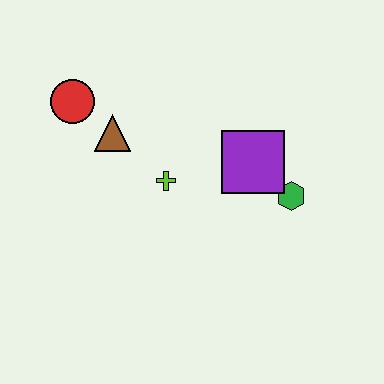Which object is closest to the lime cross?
The brown triangle is closest to the lime cross.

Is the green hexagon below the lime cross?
Yes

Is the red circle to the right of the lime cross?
No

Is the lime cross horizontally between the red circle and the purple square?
Yes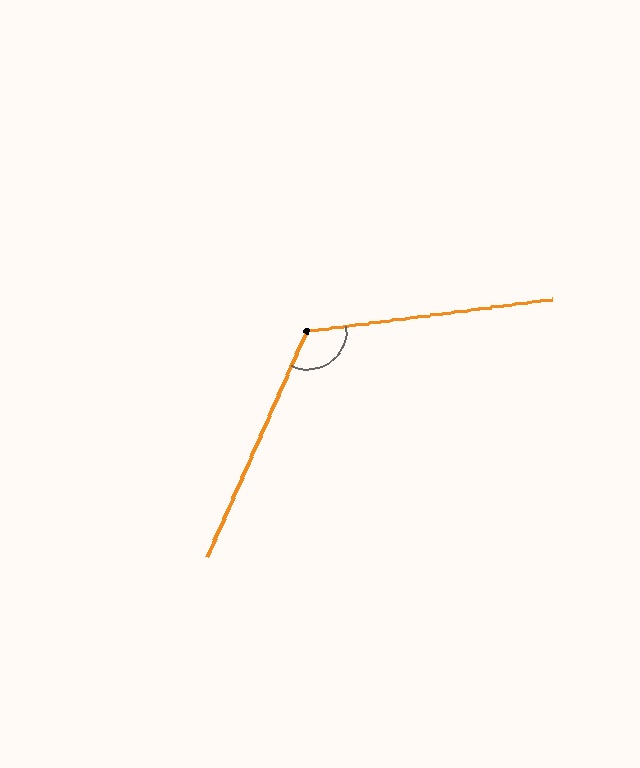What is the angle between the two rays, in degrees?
Approximately 121 degrees.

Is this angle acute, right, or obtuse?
It is obtuse.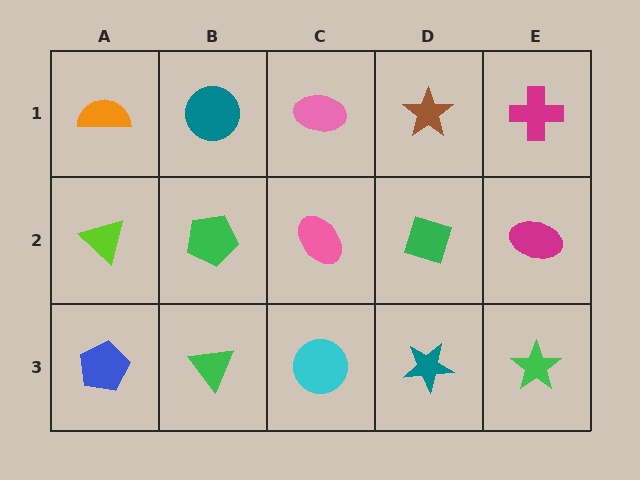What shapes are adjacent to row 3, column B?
A green pentagon (row 2, column B), a blue pentagon (row 3, column A), a cyan circle (row 3, column C).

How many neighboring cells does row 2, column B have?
4.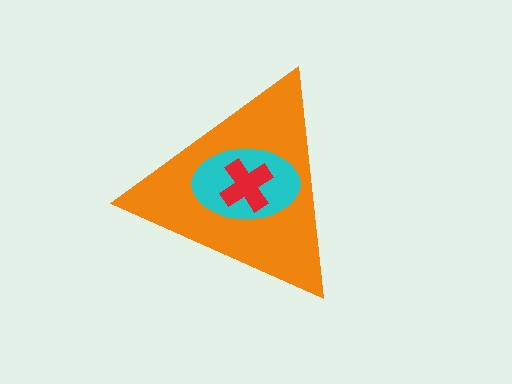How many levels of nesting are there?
3.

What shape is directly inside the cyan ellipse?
The red cross.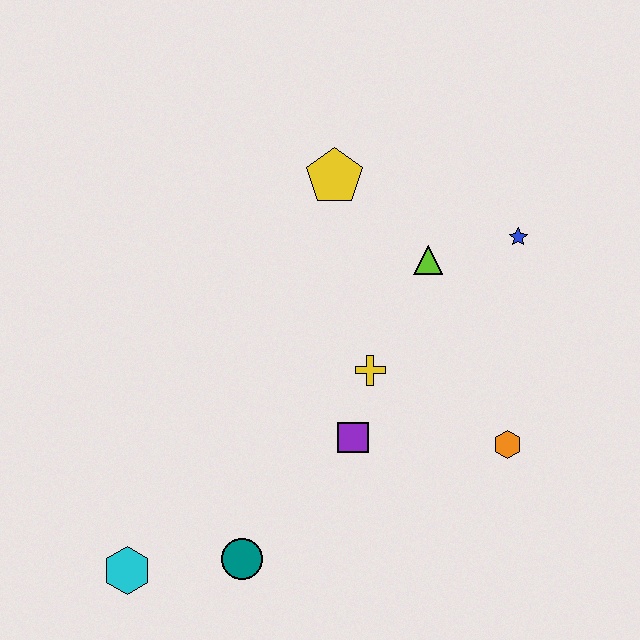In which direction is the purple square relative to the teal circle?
The purple square is above the teal circle.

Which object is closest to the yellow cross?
The purple square is closest to the yellow cross.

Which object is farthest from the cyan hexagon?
The blue star is farthest from the cyan hexagon.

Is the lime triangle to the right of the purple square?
Yes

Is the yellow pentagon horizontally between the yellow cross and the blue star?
No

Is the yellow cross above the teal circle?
Yes